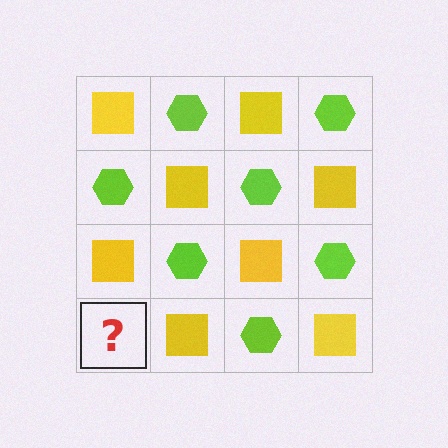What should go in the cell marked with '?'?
The missing cell should contain a lime hexagon.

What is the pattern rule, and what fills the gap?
The rule is that it alternates yellow square and lime hexagon in a checkerboard pattern. The gap should be filled with a lime hexagon.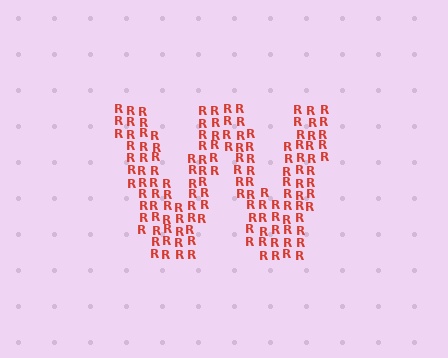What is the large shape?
The large shape is the letter W.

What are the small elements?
The small elements are letter R's.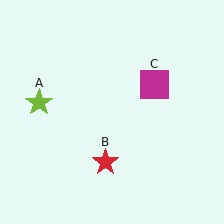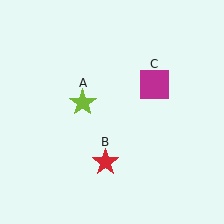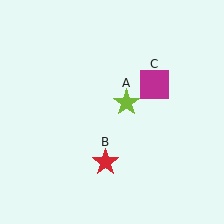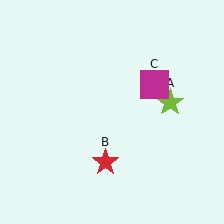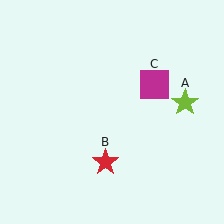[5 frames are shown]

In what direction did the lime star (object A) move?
The lime star (object A) moved right.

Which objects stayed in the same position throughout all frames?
Red star (object B) and magenta square (object C) remained stationary.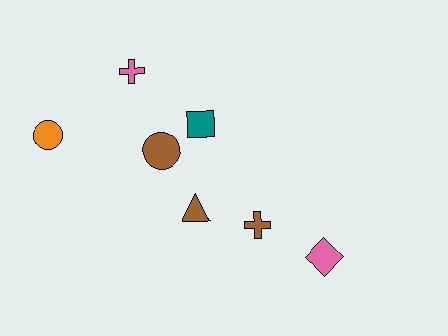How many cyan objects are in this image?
There are no cyan objects.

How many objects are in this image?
There are 7 objects.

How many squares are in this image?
There is 1 square.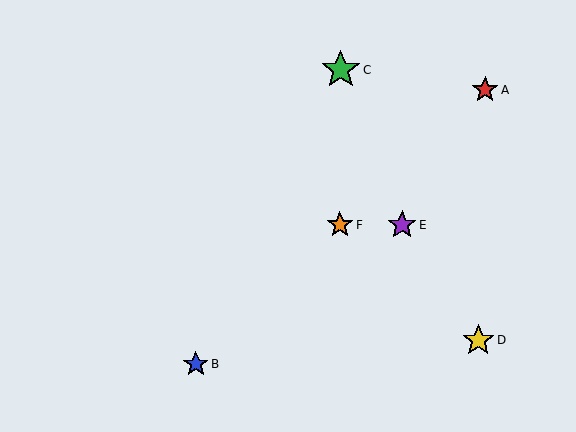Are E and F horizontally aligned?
Yes, both are at y≈225.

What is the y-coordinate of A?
Object A is at y≈90.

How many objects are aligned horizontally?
2 objects (E, F) are aligned horizontally.